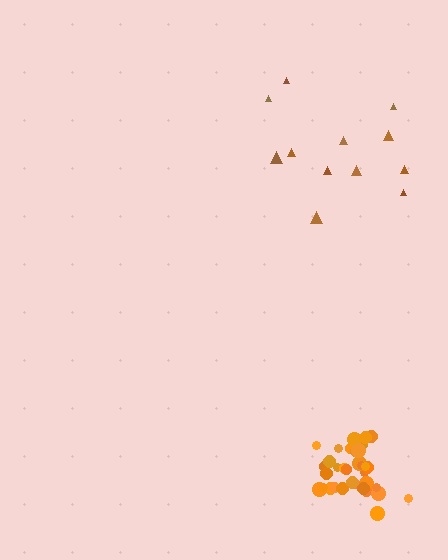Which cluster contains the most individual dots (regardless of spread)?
Orange (35).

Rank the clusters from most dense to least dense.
orange, brown.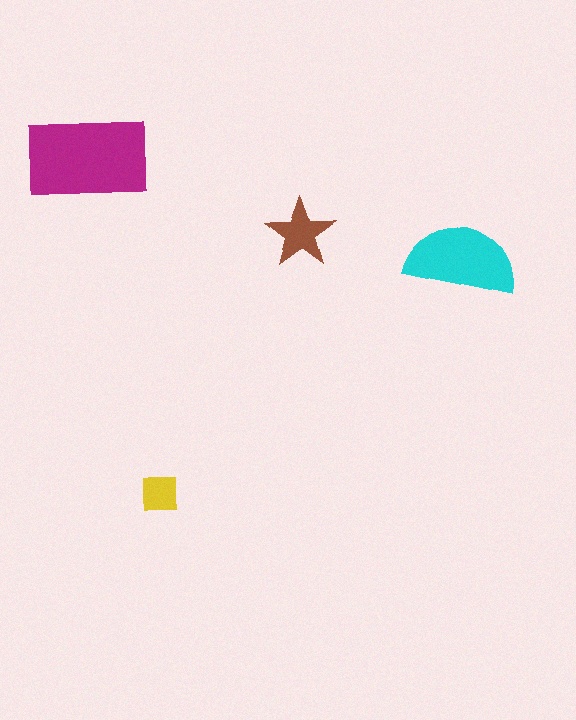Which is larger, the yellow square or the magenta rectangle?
The magenta rectangle.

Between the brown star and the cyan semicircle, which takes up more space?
The cyan semicircle.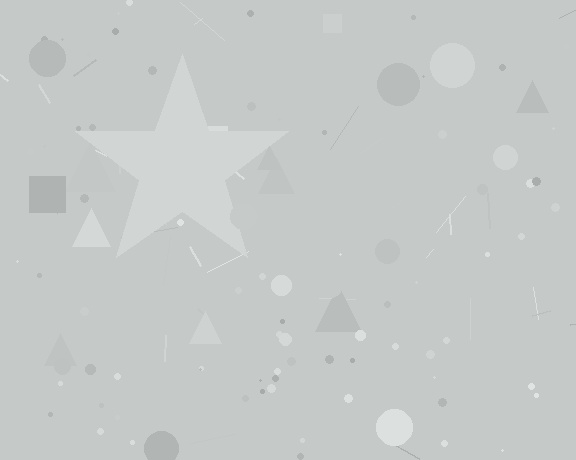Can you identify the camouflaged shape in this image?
The camouflaged shape is a star.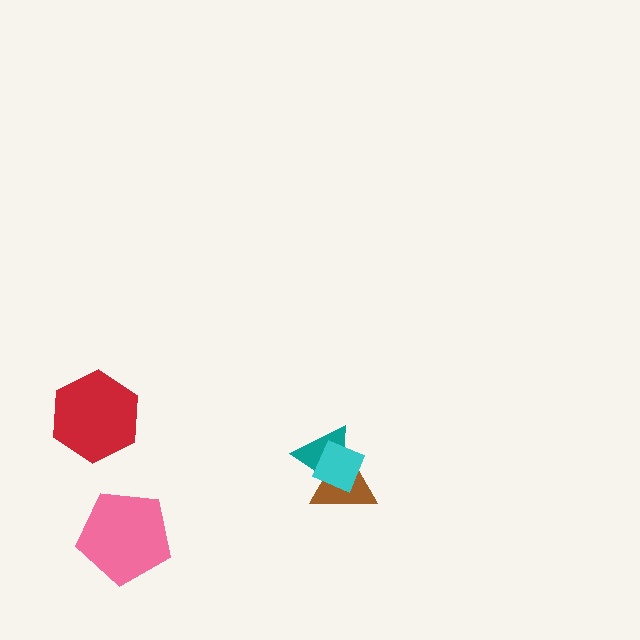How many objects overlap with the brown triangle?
2 objects overlap with the brown triangle.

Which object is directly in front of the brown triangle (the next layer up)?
The teal triangle is directly in front of the brown triangle.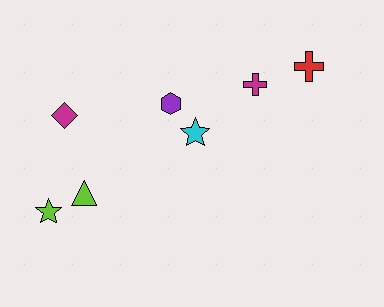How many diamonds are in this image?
There is 1 diamond.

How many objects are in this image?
There are 7 objects.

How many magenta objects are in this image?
There are 2 magenta objects.